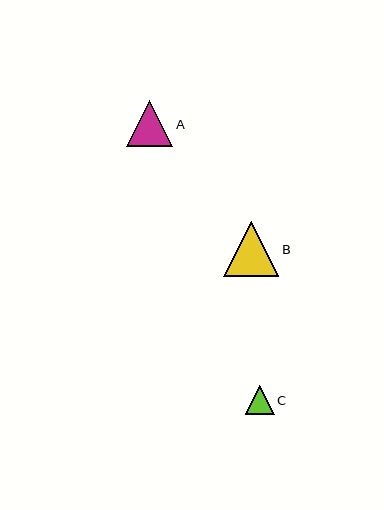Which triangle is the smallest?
Triangle C is the smallest with a size of approximately 29 pixels.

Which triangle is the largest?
Triangle B is the largest with a size of approximately 55 pixels.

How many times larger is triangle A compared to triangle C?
Triangle A is approximately 1.6 times the size of triangle C.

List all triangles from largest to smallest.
From largest to smallest: B, A, C.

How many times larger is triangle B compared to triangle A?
Triangle B is approximately 1.2 times the size of triangle A.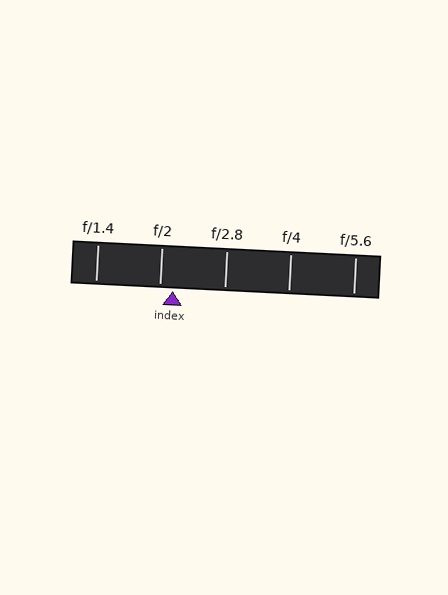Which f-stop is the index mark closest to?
The index mark is closest to f/2.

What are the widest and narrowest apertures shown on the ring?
The widest aperture shown is f/1.4 and the narrowest is f/5.6.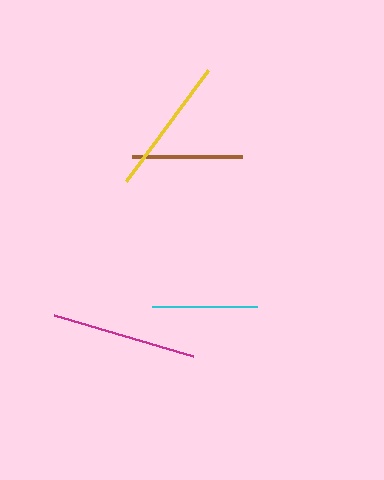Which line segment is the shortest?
The cyan line is the shortest at approximately 105 pixels.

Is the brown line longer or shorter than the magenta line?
The magenta line is longer than the brown line.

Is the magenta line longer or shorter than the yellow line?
The magenta line is longer than the yellow line.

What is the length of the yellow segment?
The yellow segment is approximately 138 pixels long.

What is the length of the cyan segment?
The cyan segment is approximately 105 pixels long.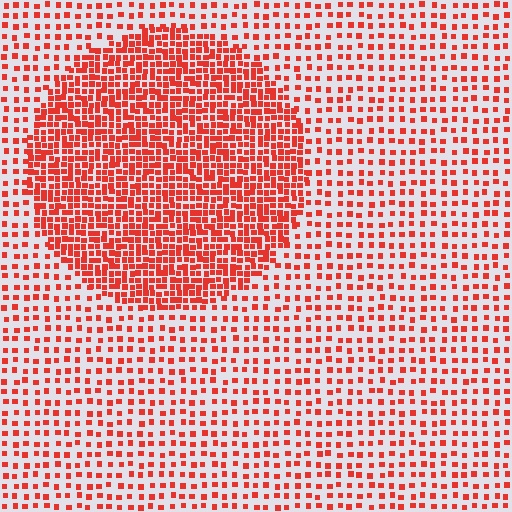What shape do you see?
I see a circle.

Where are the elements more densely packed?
The elements are more densely packed inside the circle boundary.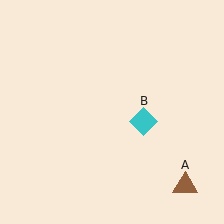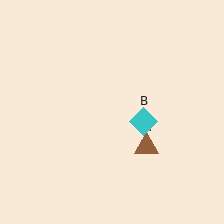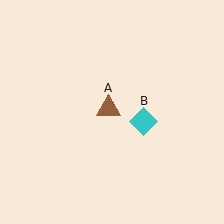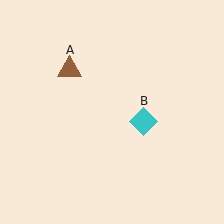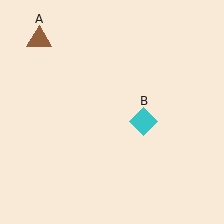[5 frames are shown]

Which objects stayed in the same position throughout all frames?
Cyan diamond (object B) remained stationary.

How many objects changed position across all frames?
1 object changed position: brown triangle (object A).